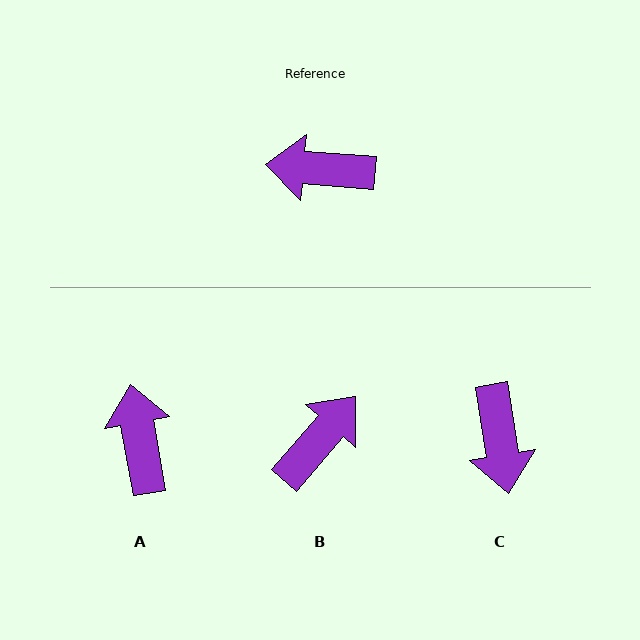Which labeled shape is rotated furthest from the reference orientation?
B, about 126 degrees away.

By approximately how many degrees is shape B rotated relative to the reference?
Approximately 126 degrees clockwise.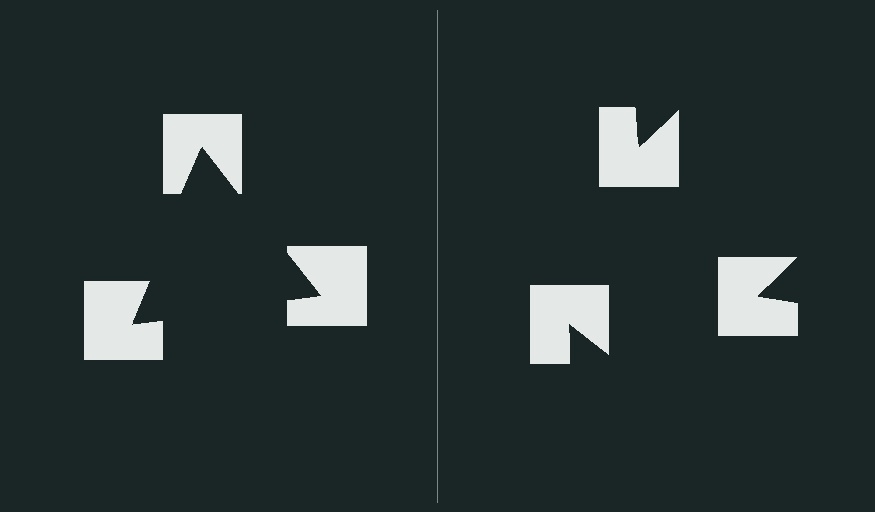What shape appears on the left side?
An illusory triangle.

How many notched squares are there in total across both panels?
6 — 3 on each side.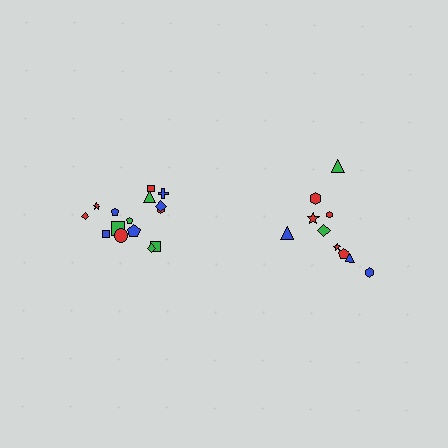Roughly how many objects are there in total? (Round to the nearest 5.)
Roughly 25 objects in total.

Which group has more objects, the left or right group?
The left group.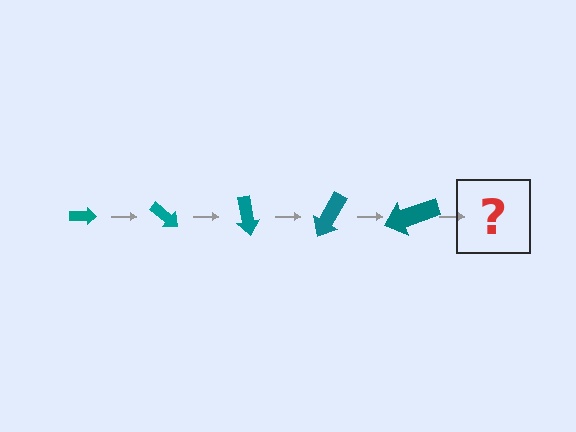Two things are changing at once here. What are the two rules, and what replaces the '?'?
The two rules are that the arrow grows larger each step and it rotates 40 degrees each step. The '?' should be an arrow, larger than the previous one and rotated 200 degrees from the start.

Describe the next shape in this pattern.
It should be an arrow, larger than the previous one and rotated 200 degrees from the start.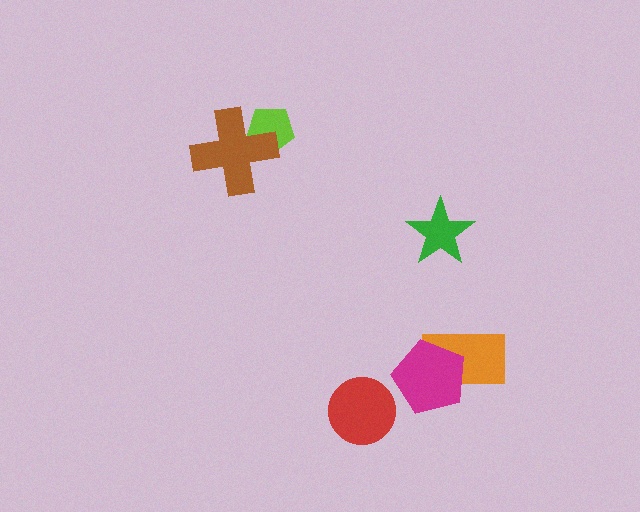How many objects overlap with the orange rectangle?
1 object overlaps with the orange rectangle.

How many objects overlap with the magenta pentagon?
1 object overlaps with the magenta pentagon.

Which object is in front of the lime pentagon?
The brown cross is in front of the lime pentagon.